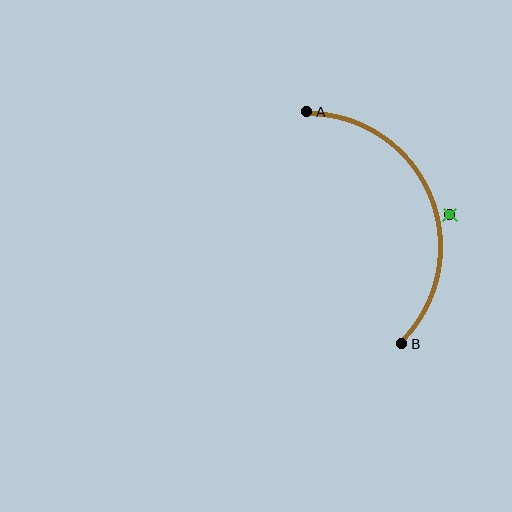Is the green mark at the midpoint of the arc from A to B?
No — the green mark does not lie on the arc at all. It sits slightly outside the curve.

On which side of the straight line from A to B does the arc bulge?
The arc bulges to the right of the straight line connecting A and B.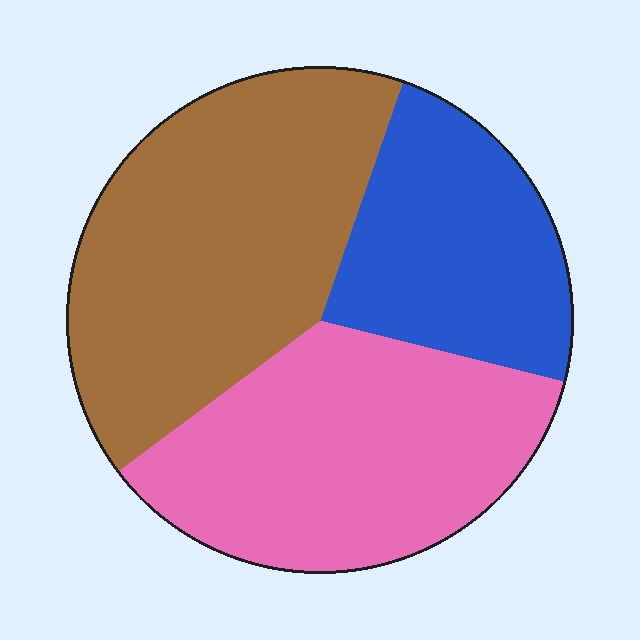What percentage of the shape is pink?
Pink covers 36% of the shape.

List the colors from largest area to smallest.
From largest to smallest: brown, pink, blue.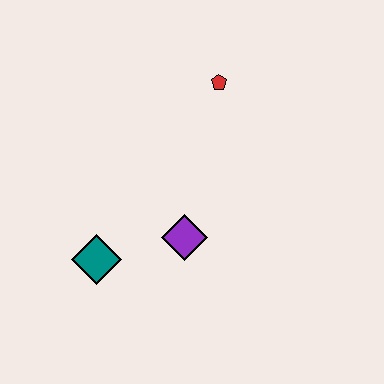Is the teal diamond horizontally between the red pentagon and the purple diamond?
No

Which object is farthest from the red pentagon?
The teal diamond is farthest from the red pentagon.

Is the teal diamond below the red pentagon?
Yes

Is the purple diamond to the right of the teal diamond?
Yes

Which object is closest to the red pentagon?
The purple diamond is closest to the red pentagon.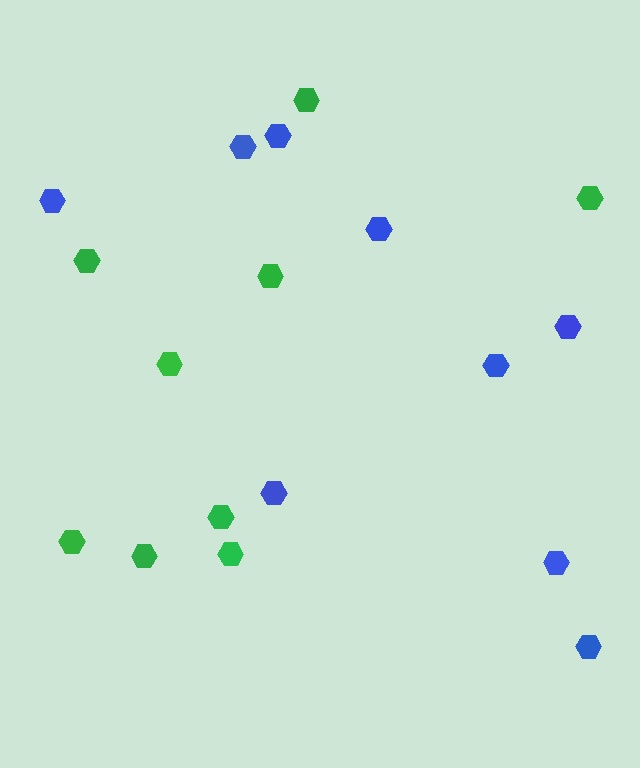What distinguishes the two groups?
There are 2 groups: one group of green hexagons (9) and one group of blue hexagons (9).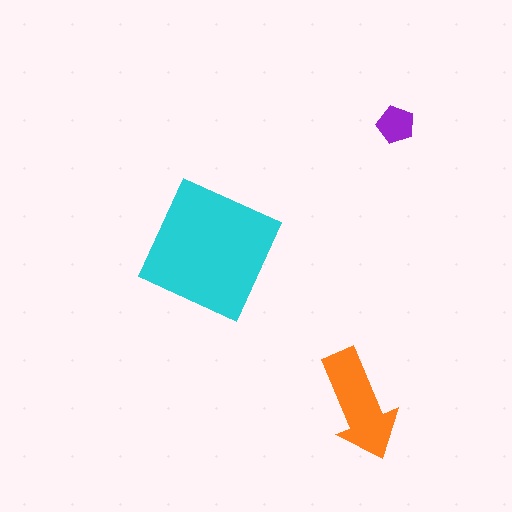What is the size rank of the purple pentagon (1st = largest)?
3rd.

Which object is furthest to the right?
The purple pentagon is rightmost.